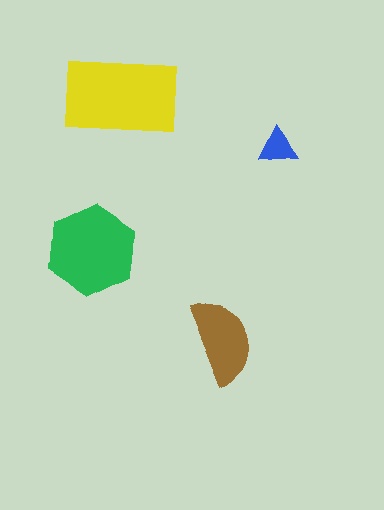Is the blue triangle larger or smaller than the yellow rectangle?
Smaller.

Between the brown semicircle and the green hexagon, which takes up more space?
The green hexagon.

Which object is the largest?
The yellow rectangle.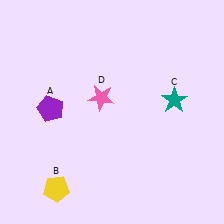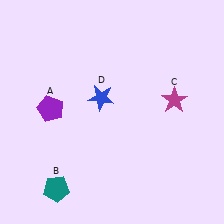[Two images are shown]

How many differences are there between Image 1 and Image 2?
There are 3 differences between the two images.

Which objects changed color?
B changed from yellow to teal. C changed from teal to magenta. D changed from pink to blue.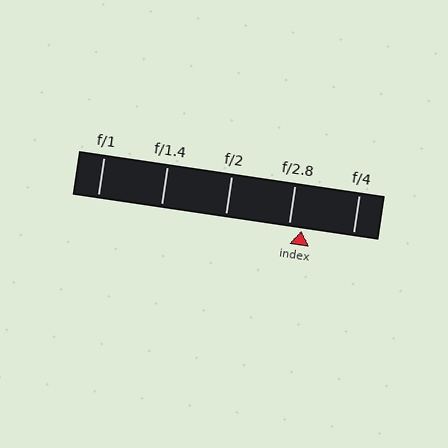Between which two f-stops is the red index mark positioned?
The index mark is between f/2.8 and f/4.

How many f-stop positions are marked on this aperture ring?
There are 5 f-stop positions marked.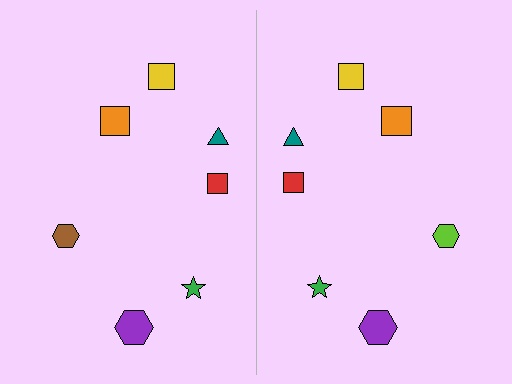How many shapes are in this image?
There are 14 shapes in this image.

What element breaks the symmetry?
The lime hexagon on the right side breaks the symmetry — its mirror counterpart is brown.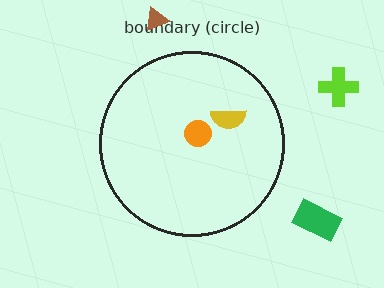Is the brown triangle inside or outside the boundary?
Outside.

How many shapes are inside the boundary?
2 inside, 3 outside.